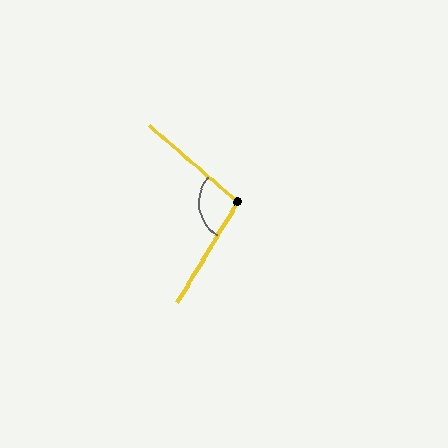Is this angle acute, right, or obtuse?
It is obtuse.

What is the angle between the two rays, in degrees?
Approximately 100 degrees.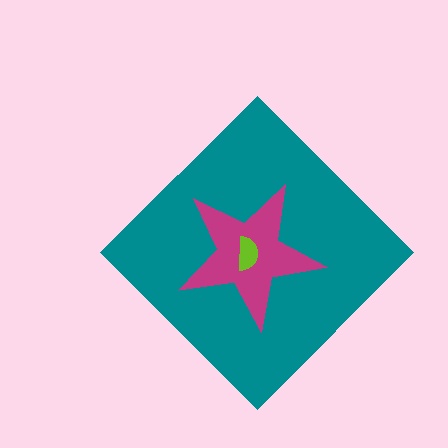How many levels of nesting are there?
3.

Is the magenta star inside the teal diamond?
Yes.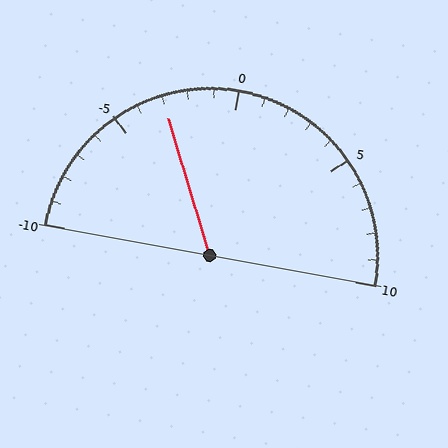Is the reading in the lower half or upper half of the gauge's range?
The reading is in the lower half of the range (-10 to 10).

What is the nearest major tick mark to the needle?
The nearest major tick mark is -5.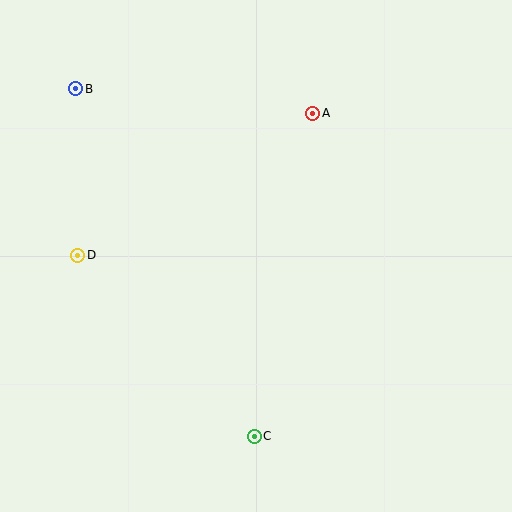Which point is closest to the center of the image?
Point A at (313, 113) is closest to the center.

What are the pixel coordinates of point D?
Point D is at (78, 255).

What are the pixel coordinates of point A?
Point A is at (313, 113).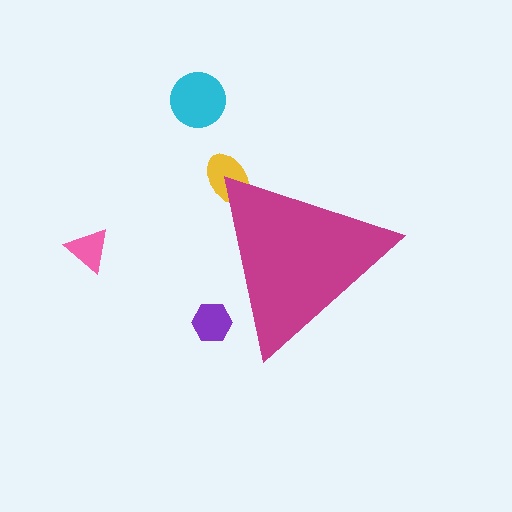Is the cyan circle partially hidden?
No, the cyan circle is fully visible.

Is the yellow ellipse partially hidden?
Yes, the yellow ellipse is partially hidden behind the magenta triangle.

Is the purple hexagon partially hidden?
Yes, the purple hexagon is partially hidden behind the magenta triangle.